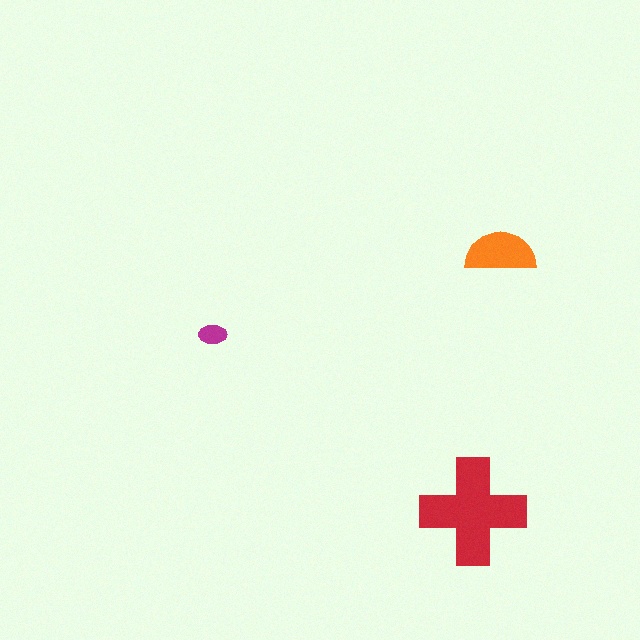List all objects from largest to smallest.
The red cross, the orange semicircle, the magenta ellipse.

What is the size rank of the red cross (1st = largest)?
1st.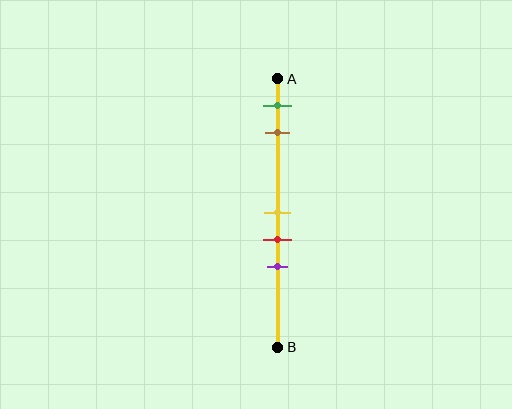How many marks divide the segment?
There are 5 marks dividing the segment.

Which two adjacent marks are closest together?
The yellow and red marks are the closest adjacent pair.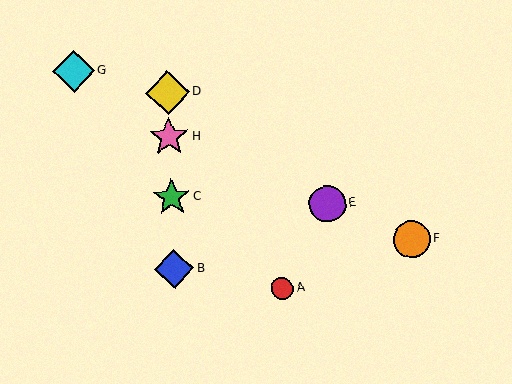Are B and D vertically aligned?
Yes, both are at x≈174.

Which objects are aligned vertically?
Objects B, C, D, H are aligned vertically.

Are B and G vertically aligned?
No, B is at x≈174 and G is at x≈74.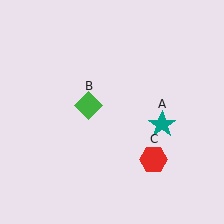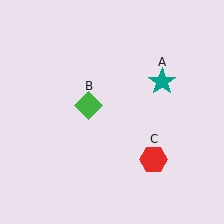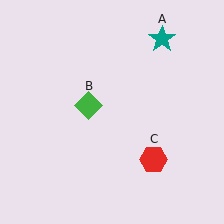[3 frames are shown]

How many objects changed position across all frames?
1 object changed position: teal star (object A).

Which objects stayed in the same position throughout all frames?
Green diamond (object B) and red hexagon (object C) remained stationary.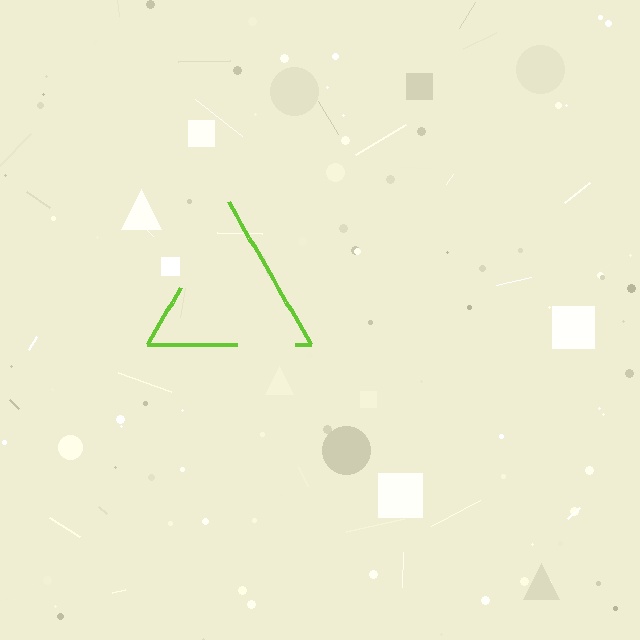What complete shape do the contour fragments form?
The contour fragments form a triangle.